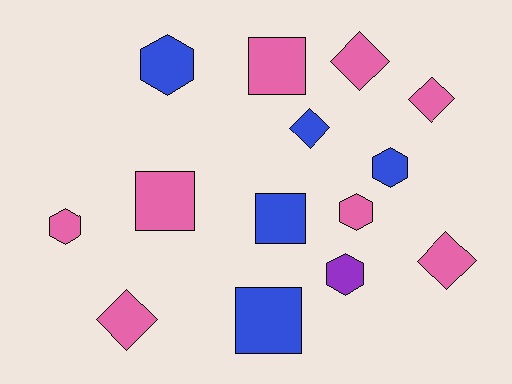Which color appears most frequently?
Pink, with 8 objects.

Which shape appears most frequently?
Diamond, with 5 objects.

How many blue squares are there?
There are 2 blue squares.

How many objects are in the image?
There are 14 objects.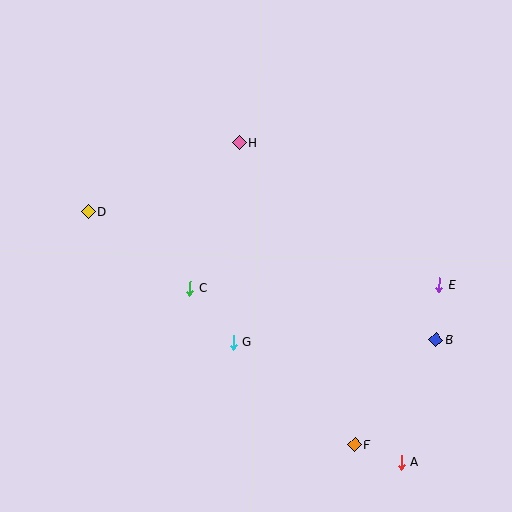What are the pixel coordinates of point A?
Point A is at (402, 462).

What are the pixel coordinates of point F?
Point F is at (355, 445).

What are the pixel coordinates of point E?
Point E is at (439, 285).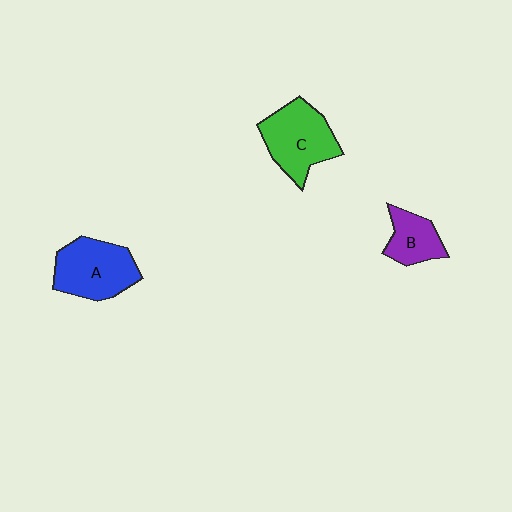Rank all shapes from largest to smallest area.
From largest to smallest: C (green), A (blue), B (purple).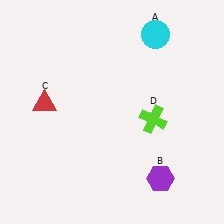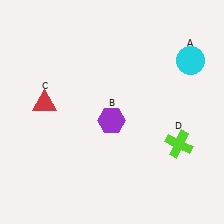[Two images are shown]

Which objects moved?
The objects that moved are: the cyan circle (A), the purple hexagon (B), the lime cross (D).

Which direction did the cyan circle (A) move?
The cyan circle (A) moved right.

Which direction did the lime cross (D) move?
The lime cross (D) moved right.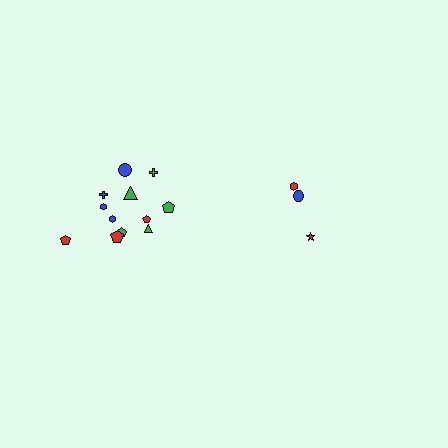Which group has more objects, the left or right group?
The left group.